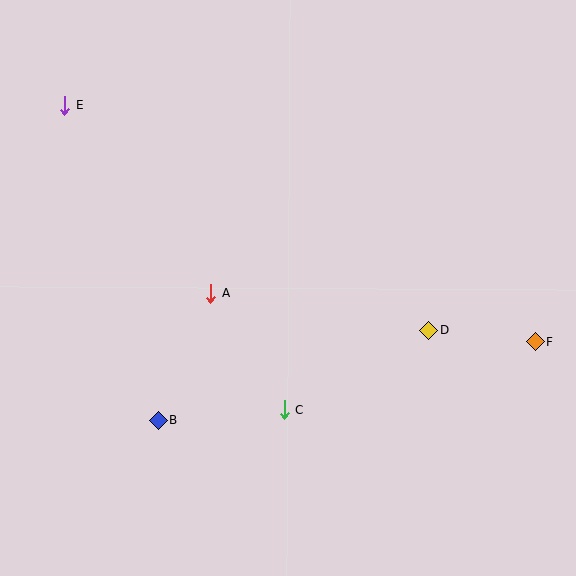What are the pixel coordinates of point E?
Point E is at (65, 105).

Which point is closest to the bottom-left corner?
Point B is closest to the bottom-left corner.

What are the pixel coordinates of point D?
Point D is at (428, 330).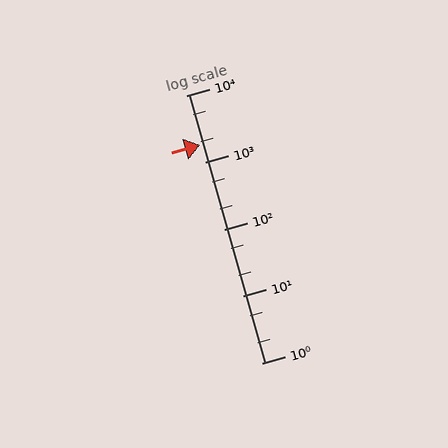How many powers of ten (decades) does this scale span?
The scale spans 4 decades, from 1 to 10000.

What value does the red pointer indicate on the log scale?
The pointer indicates approximately 1800.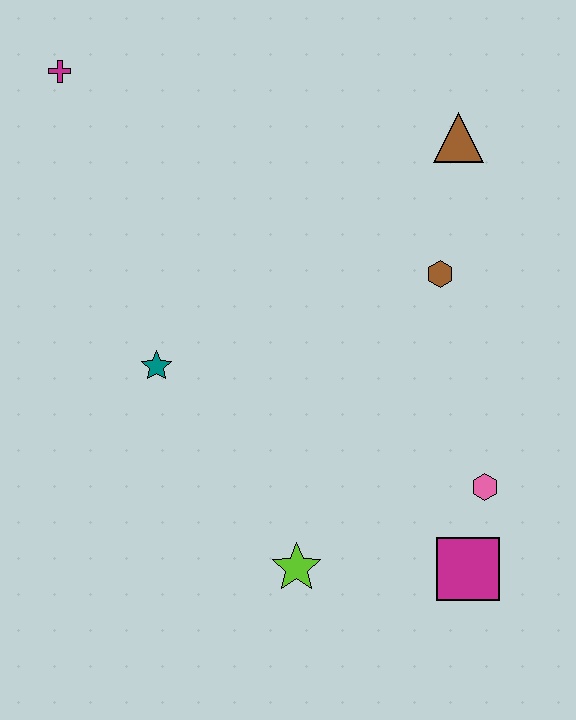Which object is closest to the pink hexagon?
The magenta square is closest to the pink hexagon.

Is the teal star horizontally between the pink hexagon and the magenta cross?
Yes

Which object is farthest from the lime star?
The magenta cross is farthest from the lime star.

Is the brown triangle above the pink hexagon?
Yes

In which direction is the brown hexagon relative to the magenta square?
The brown hexagon is above the magenta square.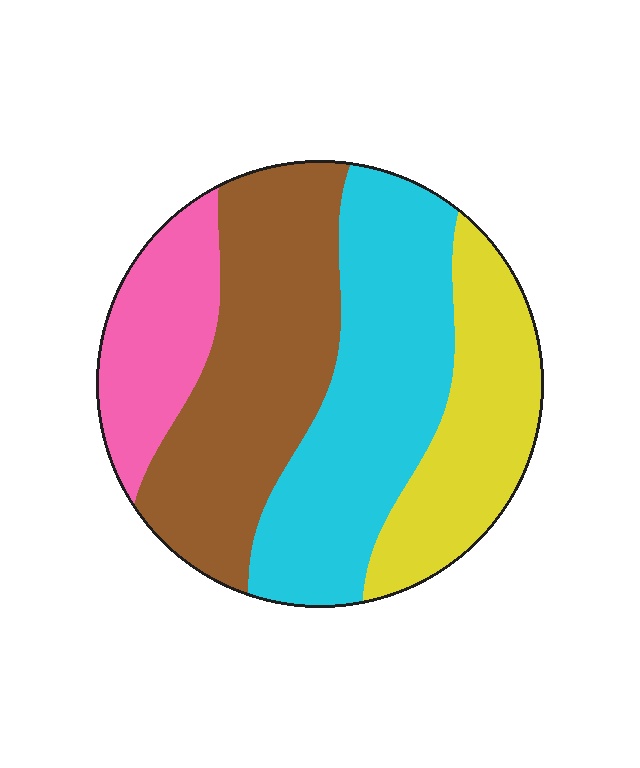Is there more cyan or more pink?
Cyan.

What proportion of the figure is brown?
Brown covers roughly 30% of the figure.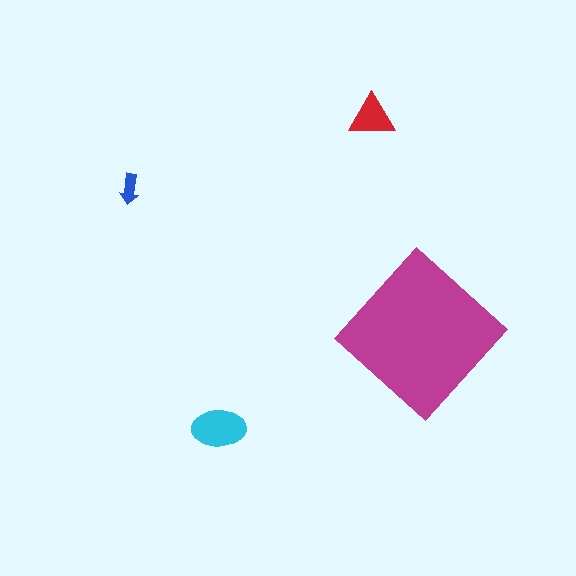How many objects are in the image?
There are 4 objects in the image.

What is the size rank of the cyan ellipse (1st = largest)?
2nd.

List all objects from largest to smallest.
The magenta diamond, the cyan ellipse, the red triangle, the blue arrow.